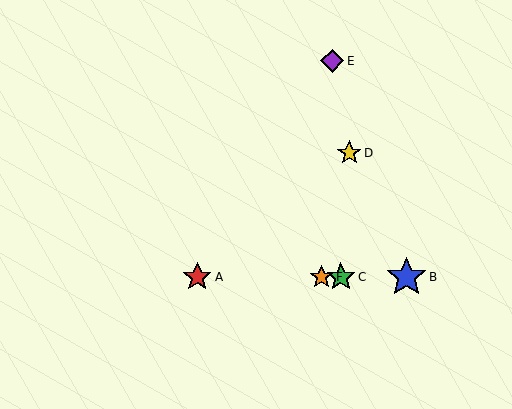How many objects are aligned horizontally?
4 objects (A, B, C, F) are aligned horizontally.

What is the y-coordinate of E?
Object E is at y≈61.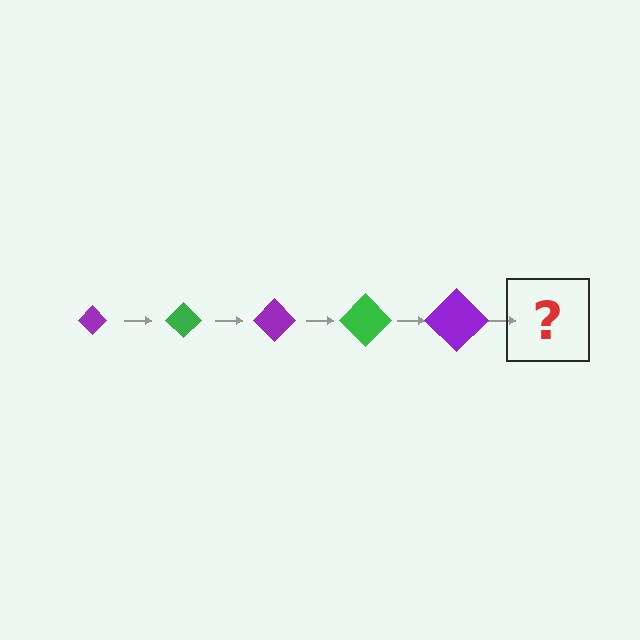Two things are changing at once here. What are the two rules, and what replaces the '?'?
The two rules are that the diamond grows larger each step and the color cycles through purple and green. The '?' should be a green diamond, larger than the previous one.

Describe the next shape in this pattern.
It should be a green diamond, larger than the previous one.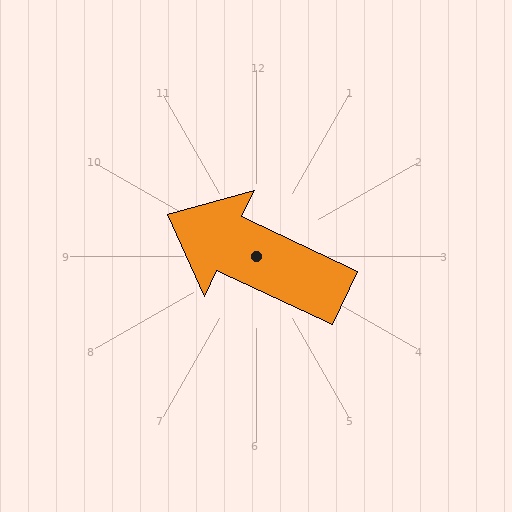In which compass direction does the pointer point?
Northwest.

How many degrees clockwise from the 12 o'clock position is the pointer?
Approximately 295 degrees.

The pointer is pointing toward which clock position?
Roughly 10 o'clock.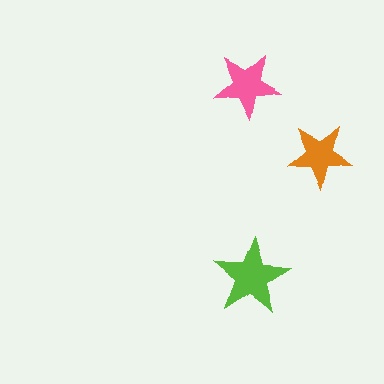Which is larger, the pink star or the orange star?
The pink one.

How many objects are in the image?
There are 3 objects in the image.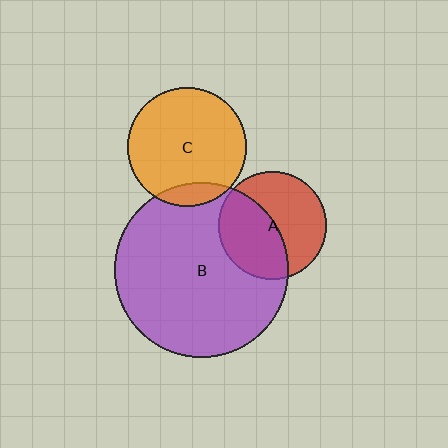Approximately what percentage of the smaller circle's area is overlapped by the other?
Approximately 45%.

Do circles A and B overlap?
Yes.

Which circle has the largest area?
Circle B (purple).